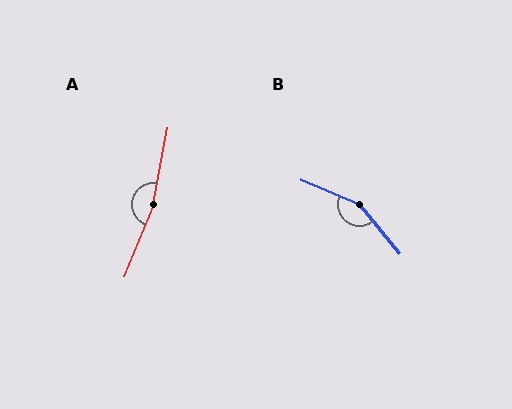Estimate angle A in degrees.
Approximately 168 degrees.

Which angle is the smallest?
B, at approximately 153 degrees.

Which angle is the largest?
A, at approximately 168 degrees.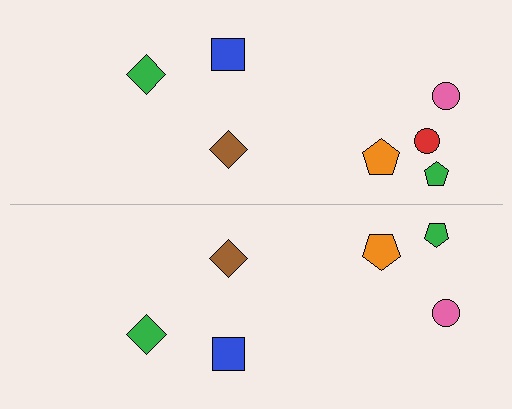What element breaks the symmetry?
A red circle is missing from the bottom side.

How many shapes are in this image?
There are 13 shapes in this image.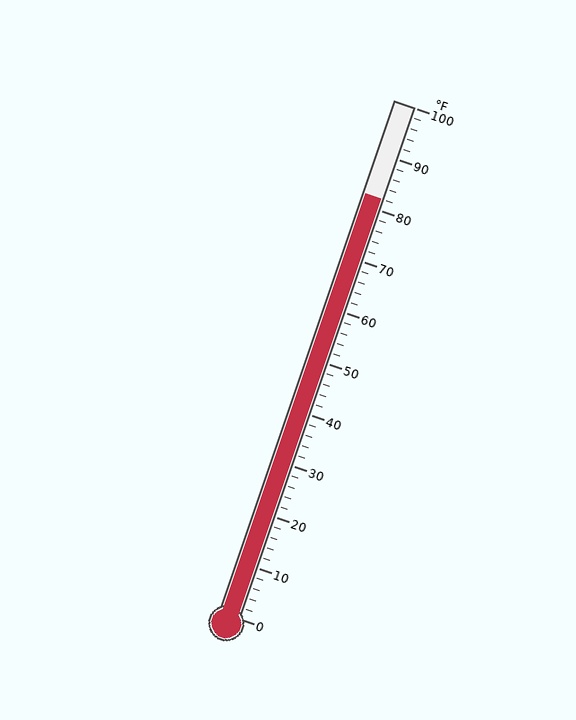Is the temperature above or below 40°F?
The temperature is above 40°F.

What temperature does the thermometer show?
The thermometer shows approximately 82°F.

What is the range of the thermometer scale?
The thermometer scale ranges from 0°F to 100°F.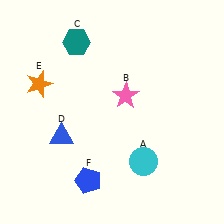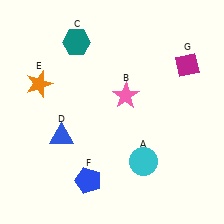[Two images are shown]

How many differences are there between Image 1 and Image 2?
There is 1 difference between the two images.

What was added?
A magenta diamond (G) was added in Image 2.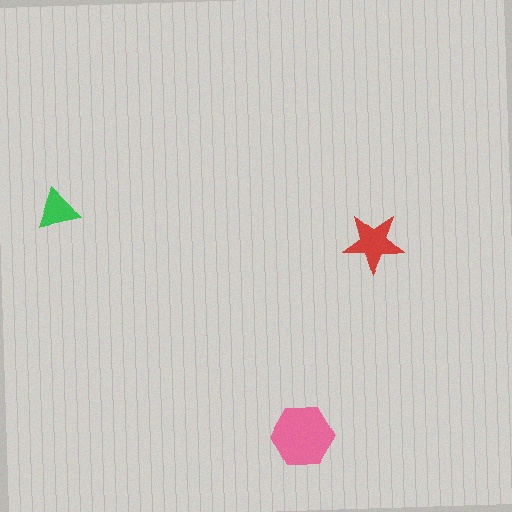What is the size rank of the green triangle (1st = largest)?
3rd.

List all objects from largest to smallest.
The pink hexagon, the red star, the green triangle.